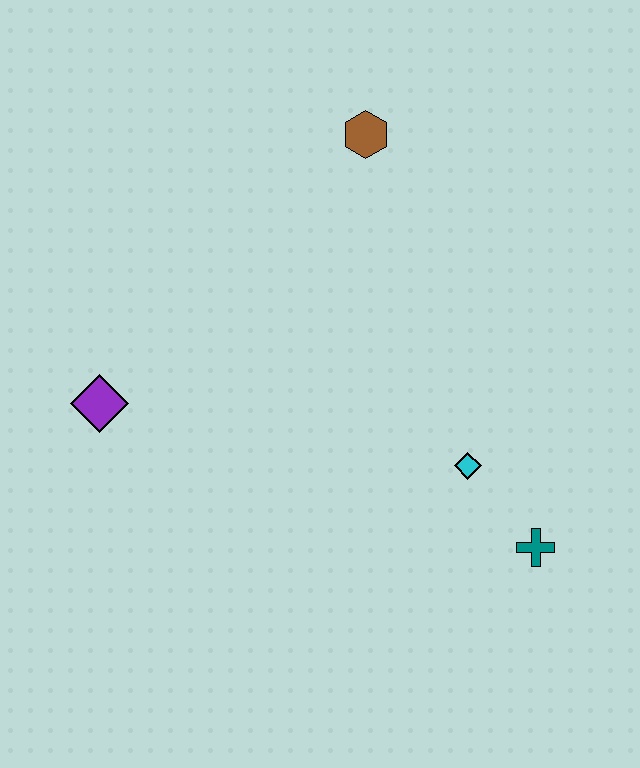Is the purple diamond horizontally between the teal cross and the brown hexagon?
No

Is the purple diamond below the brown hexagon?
Yes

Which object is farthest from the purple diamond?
The teal cross is farthest from the purple diamond.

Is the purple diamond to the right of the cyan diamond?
No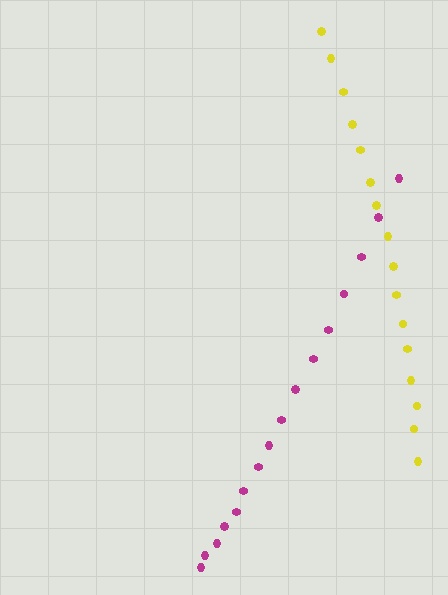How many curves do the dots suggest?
There are 2 distinct paths.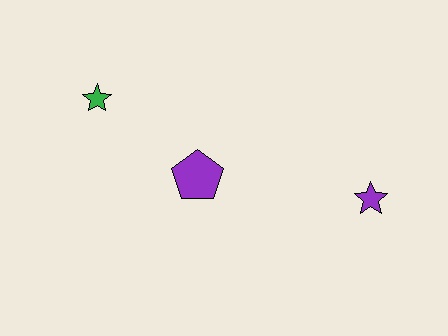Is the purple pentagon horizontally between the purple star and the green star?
Yes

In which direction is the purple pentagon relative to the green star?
The purple pentagon is to the right of the green star.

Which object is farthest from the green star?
The purple star is farthest from the green star.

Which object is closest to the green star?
The purple pentagon is closest to the green star.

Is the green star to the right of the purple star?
No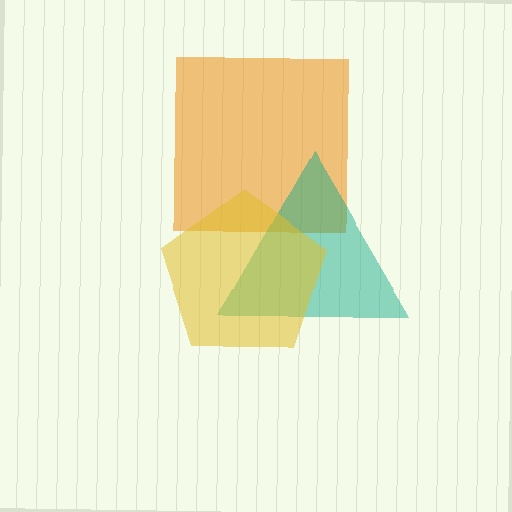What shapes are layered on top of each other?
The layered shapes are: an orange square, a teal triangle, a yellow pentagon.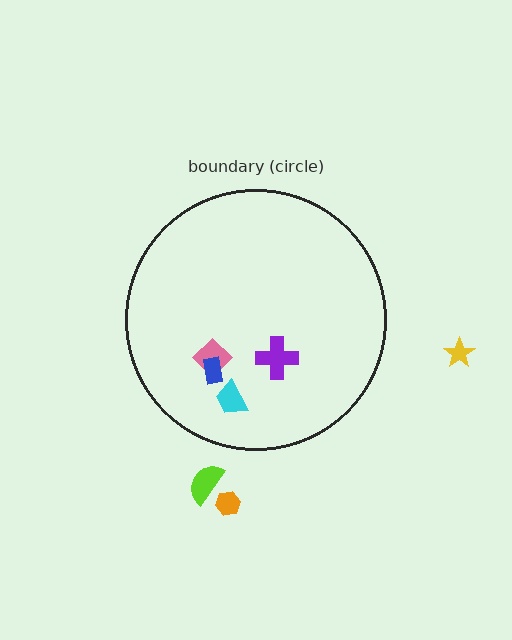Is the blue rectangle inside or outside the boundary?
Inside.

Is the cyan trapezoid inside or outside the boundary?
Inside.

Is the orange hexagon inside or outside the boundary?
Outside.